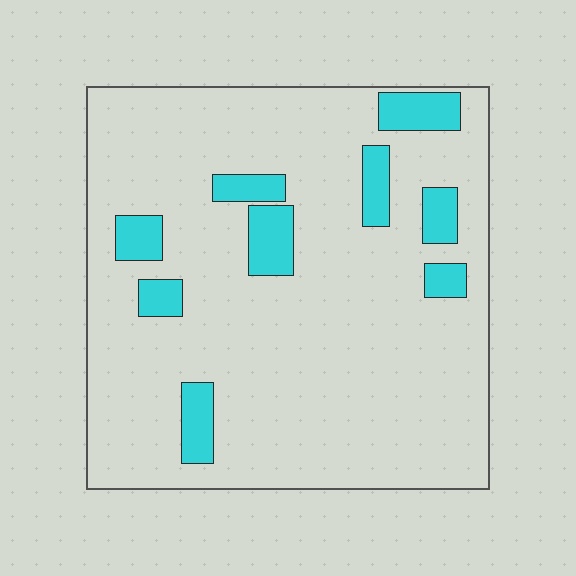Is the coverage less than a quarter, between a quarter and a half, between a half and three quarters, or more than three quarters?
Less than a quarter.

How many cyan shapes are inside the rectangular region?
9.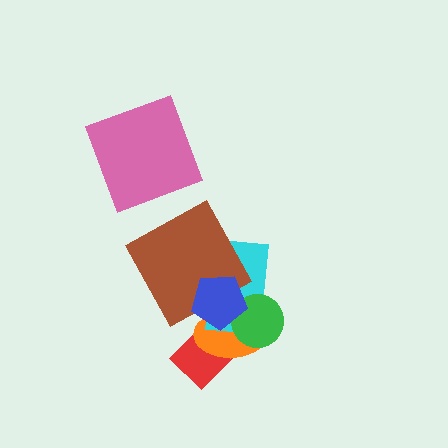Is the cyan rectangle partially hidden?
Yes, it is partially covered by another shape.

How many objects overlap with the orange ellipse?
4 objects overlap with the orange ellipse.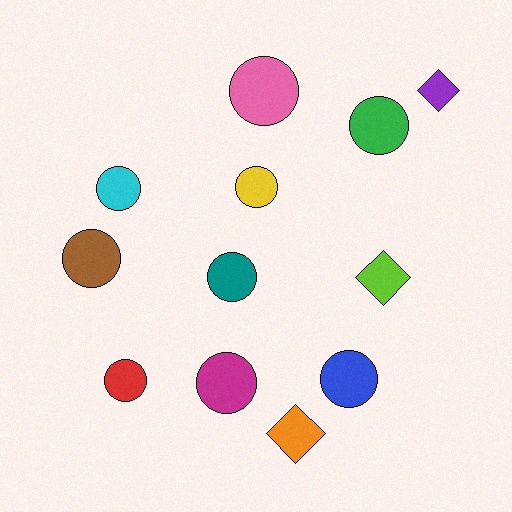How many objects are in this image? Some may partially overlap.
There are 12 objects.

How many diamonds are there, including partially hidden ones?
There are 3 diamonds.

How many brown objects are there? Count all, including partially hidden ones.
There is 1 brown object.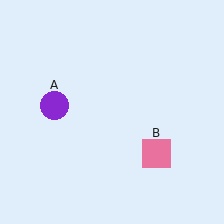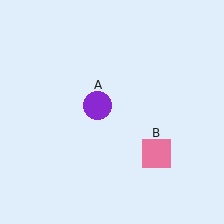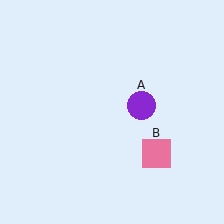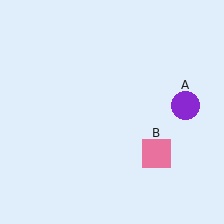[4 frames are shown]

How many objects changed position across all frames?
1 object changed position: purple circle (object A).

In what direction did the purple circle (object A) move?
The purple circle (object A) moved right.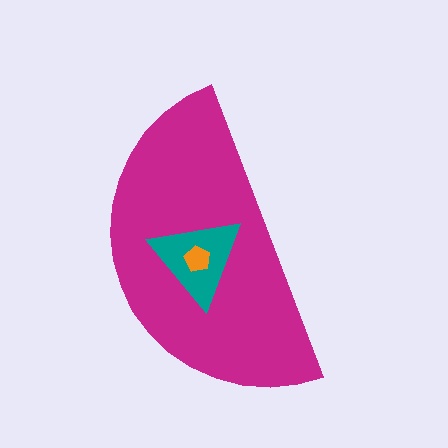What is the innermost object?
The orange pentagon.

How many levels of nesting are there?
3.